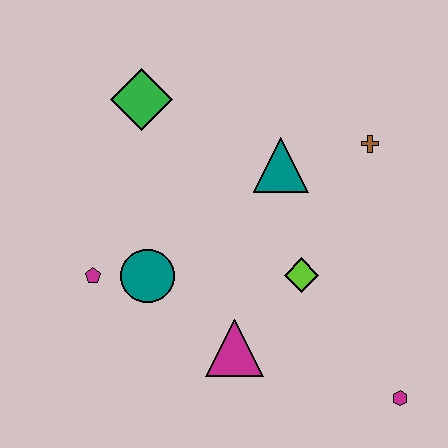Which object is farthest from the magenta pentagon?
The magenta hexagon is farthest from the magenta pentagon.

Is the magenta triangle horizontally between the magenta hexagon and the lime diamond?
No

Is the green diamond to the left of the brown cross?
Yes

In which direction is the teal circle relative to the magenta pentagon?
The teal circle is to the right of the magenta pentagon.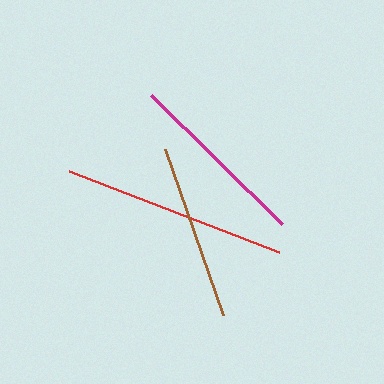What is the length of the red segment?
The red segment is approximately 226 pixels long.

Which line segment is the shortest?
The brown line is the shortest at approximately 175 pixels.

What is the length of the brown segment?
The brown segment is approximately 175 pixels long.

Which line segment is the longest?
The red line is the longest at approximately 226 pixels.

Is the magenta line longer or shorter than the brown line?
The magenta line is longer than the brown line.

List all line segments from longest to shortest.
From longest to shortest: red, magenta, brown.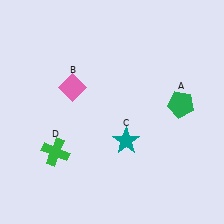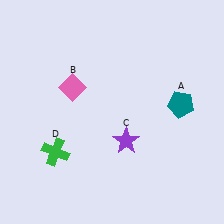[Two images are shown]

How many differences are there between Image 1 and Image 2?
There are 2 differences between the two images.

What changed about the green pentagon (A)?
In Image 1, A is green. In Image 2, it changed to teal.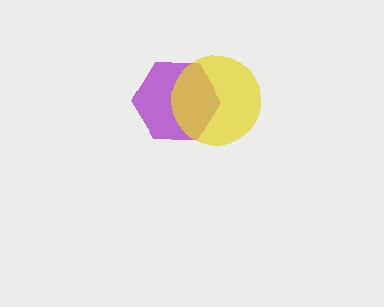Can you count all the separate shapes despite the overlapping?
Yes, there are 2 separate shapes.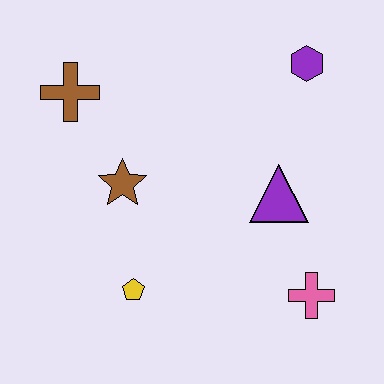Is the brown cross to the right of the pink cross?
No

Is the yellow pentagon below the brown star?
Yes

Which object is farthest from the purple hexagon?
The yellow pentagon is farthest from the purple hexagon.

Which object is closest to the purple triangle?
The pink cross is closest to the purple triangle.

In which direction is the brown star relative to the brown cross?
The brown star is below the brown cross.